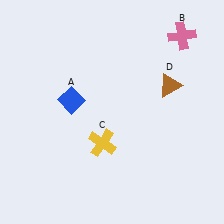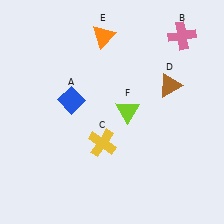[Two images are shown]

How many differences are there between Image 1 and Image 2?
There are 2 differences between the two images.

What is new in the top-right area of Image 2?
A lime triangle (F) was added in the top-right area of Image 2.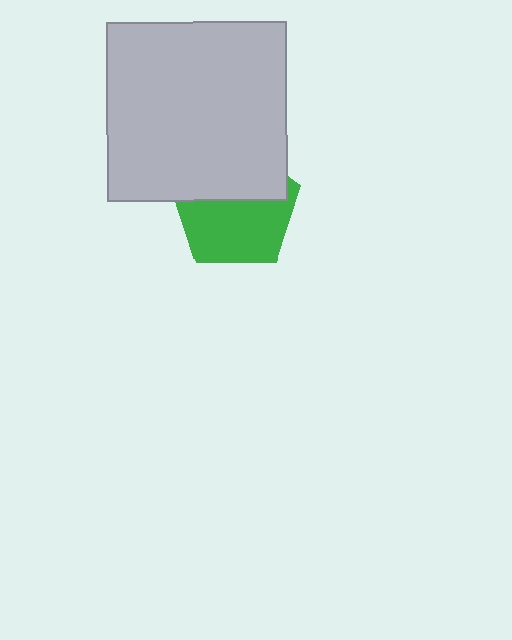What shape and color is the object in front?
The object in front is a light gray square.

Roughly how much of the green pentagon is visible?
About half of it is visible (roughly 57%).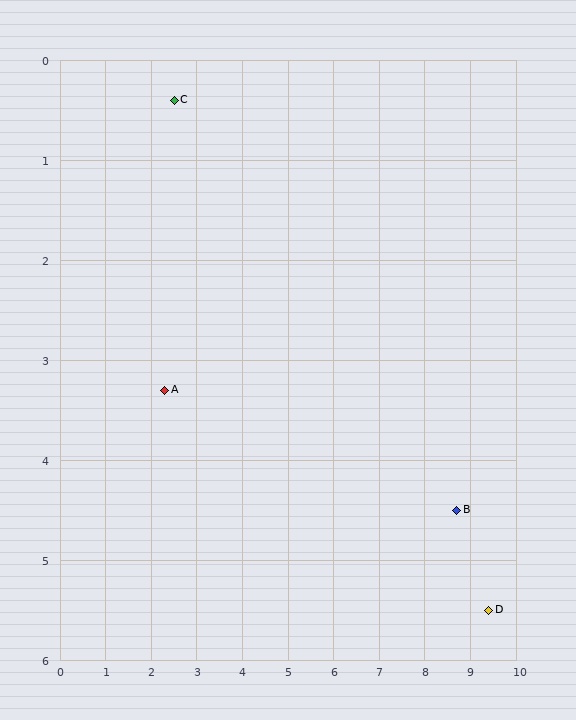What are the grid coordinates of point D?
Point D is at approximately (9.4, 5.5).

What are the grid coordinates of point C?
Point C is at approximately (2.5, 0.4).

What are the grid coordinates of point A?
Point A is at approximately (2.3, 3.3).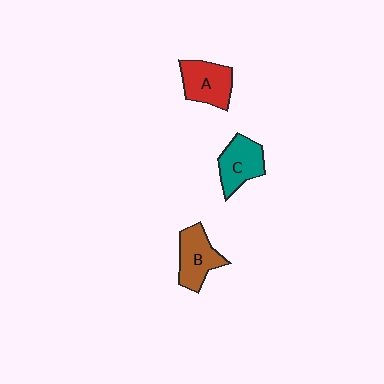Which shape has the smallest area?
Shape C (teal).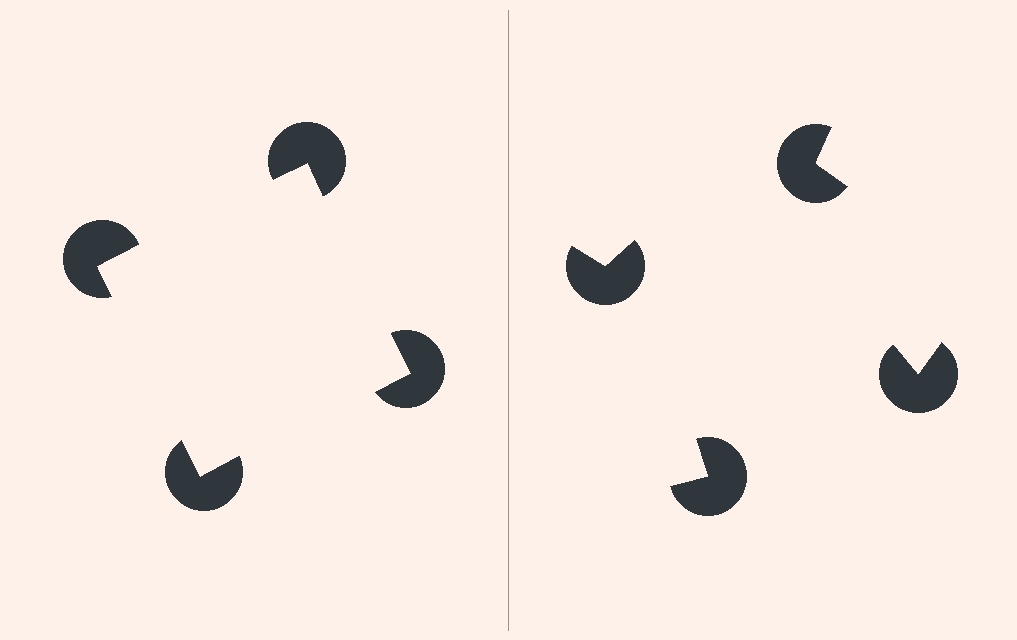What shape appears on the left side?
An illusory square.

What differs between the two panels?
The pac-man discs are positioned identically on both sides; only the wedge orientations differ. On the left they align to a square; on the right they are misaligned.